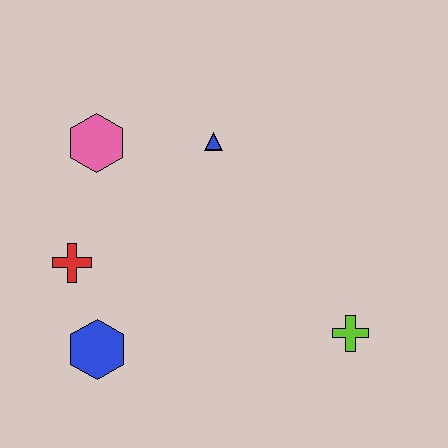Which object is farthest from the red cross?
The lime cross is farthest from the red cross.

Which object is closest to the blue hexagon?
The red cross is closest to the blue hexagon.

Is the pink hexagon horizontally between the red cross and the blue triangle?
Yes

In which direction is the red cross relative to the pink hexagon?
The red cross is below the pink hexagon.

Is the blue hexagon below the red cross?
Yes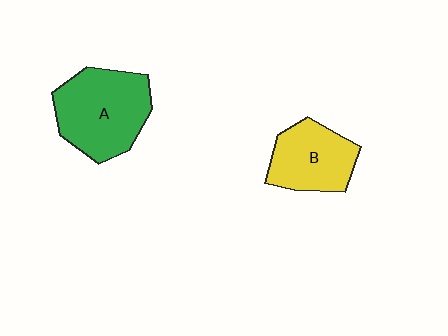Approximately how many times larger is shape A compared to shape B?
Approximately 1.4 times.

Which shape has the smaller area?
Shape B (yellow).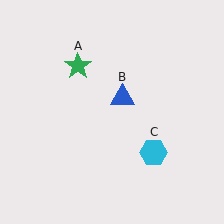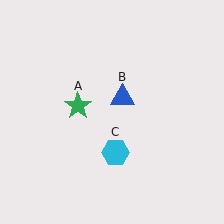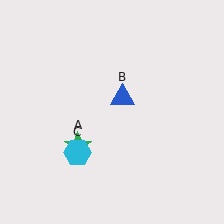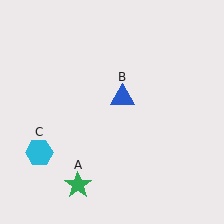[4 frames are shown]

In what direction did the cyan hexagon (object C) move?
The cyan hexagon (object C) moved left.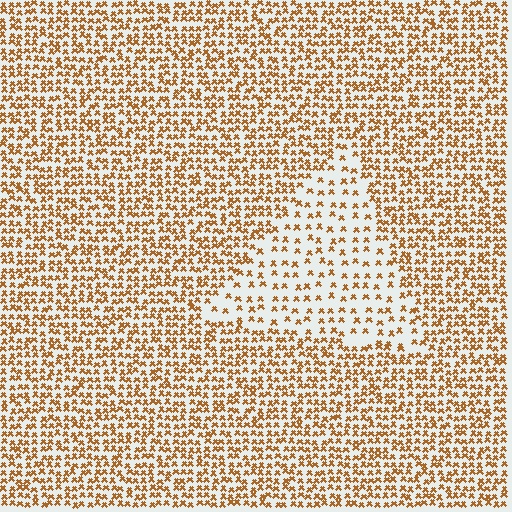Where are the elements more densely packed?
The elements are more densely packed outside the triangle boundary.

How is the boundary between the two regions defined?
The boundary is defined by a change in element density (approximately 2.2x ratio). All elements are the same color, size, and shape.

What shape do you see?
I see a triangle.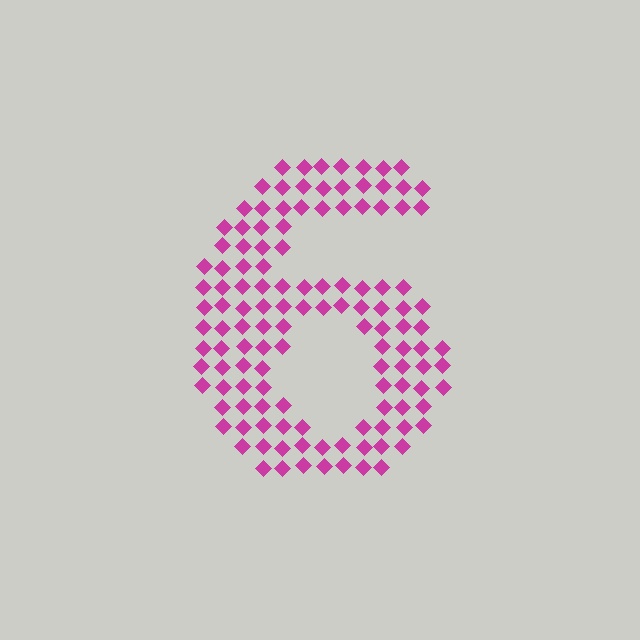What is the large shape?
The large shape is the digit 6.